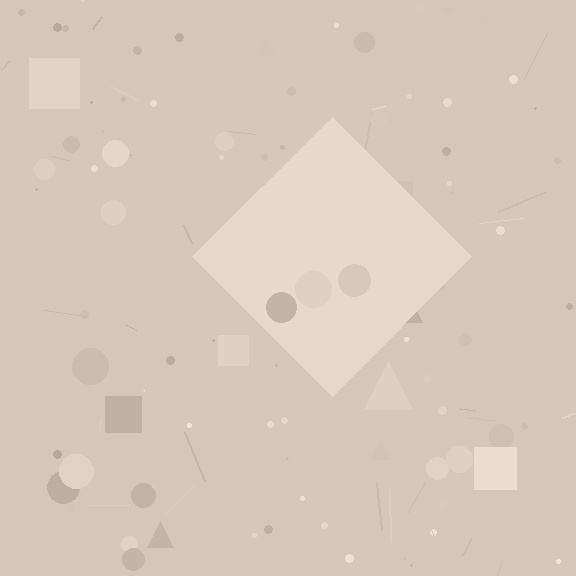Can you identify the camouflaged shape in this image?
The camouflaged shape is a diamond.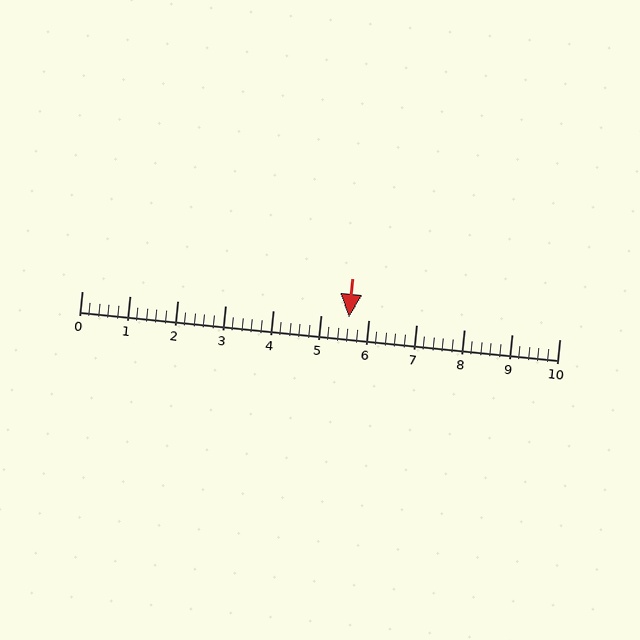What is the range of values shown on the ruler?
The ruler shows values from 0 to 10.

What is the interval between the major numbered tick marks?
The major tick marks are spaced 1 units apart.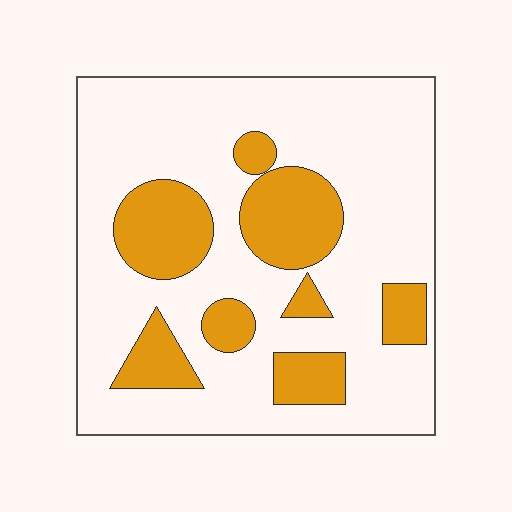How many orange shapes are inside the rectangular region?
8.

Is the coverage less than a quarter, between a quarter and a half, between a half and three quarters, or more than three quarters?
Between a quarter and a half.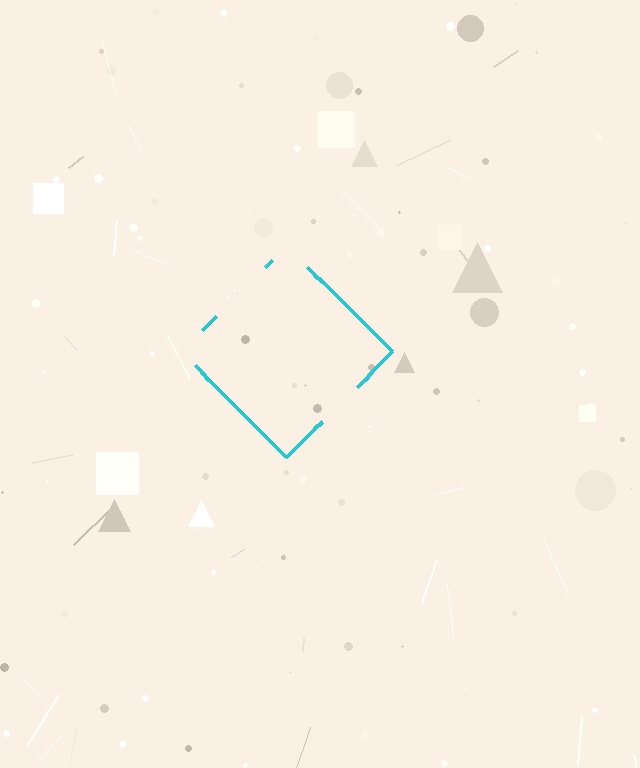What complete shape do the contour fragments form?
The contour fragments form a diamond.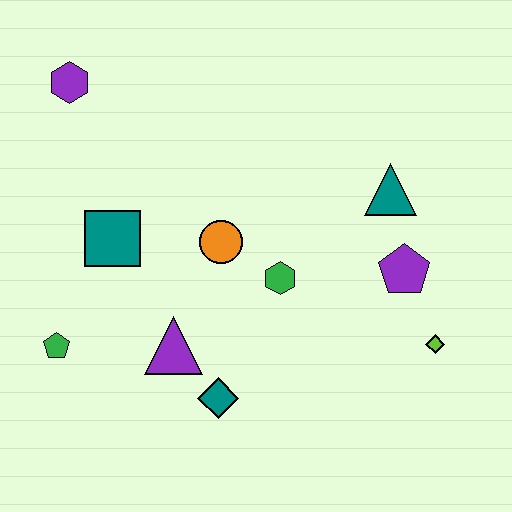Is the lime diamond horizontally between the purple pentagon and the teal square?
No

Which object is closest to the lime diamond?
The purple pentagon is closest to the lime diamond.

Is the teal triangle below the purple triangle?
No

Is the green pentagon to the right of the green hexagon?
No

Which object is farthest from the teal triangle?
The green pentagon is farthest from the teal triangle.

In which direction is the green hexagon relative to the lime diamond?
The green hexagon is to the left of the lime diamond.